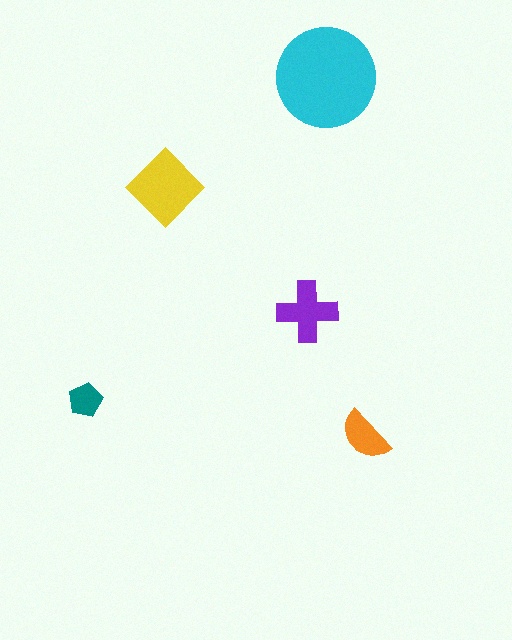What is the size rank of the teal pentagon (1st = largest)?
5th.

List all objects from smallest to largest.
The teal pentagon, the orange semicircle, the purple cross, the yellow diamond, the cyan circle.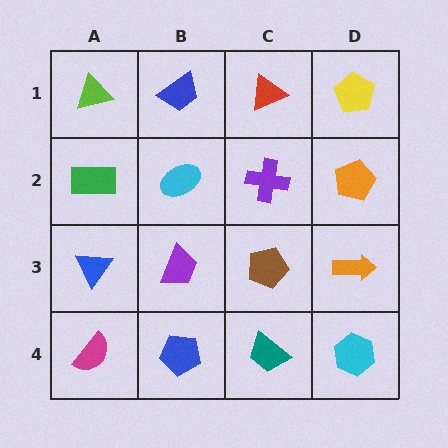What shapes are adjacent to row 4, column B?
A purple trapezoid (row 3, column B), a magenta semicircle (row 4, column A), a teal trapezoid (row 4, column C).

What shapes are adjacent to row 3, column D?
An orange pentagon (row 2, column D), a cyan hexagon (row 4, column D), a brown pentagon (row 3, column C).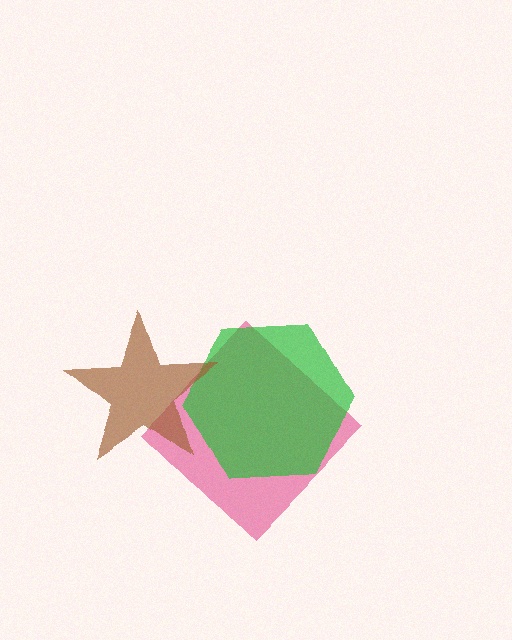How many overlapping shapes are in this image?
There are 3 overlapping shapes in the image.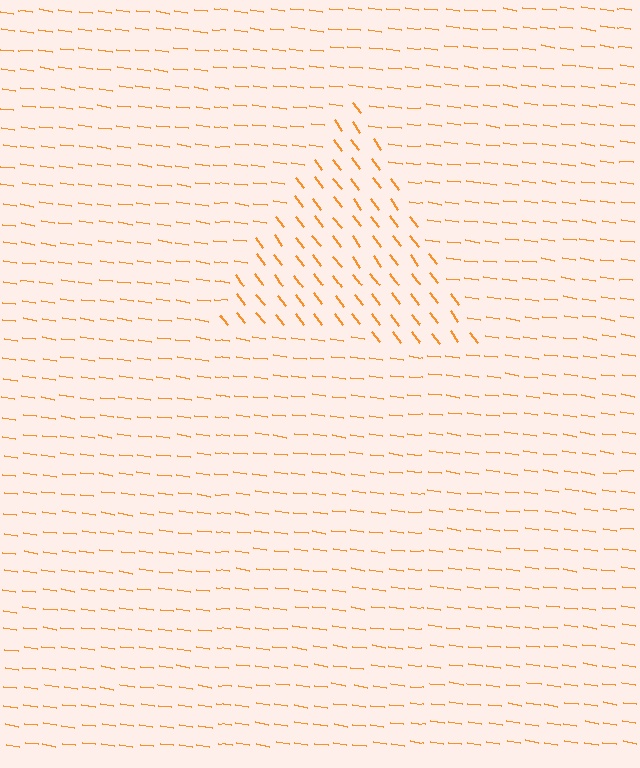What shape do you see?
I see a triangle.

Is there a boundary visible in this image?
Yes, there is a texture boundary formed by a change in line orientation.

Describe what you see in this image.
The image is filled with small orange line segments. A triangle region in the image has lines oriented differently from the surrounding lines, creating a visible texture boundary.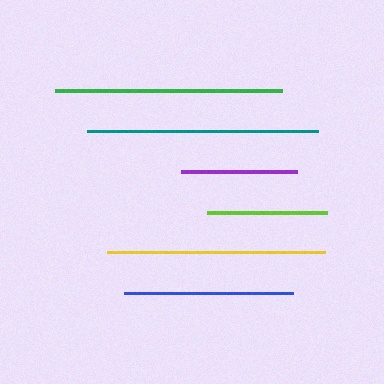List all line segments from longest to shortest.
From longest to shortest: teal, green, yellow, blue, lime, purple.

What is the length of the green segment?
The green segment is approximately 227 pixels long.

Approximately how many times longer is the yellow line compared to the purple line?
The yellow line is approximately 1.9 times the length of the purple line.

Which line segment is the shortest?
The purple line is the shortest at approximately 116 pixels.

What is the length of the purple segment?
The purple segment is approximately 116 pixels long.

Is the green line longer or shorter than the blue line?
The green line is longer than the blue line.